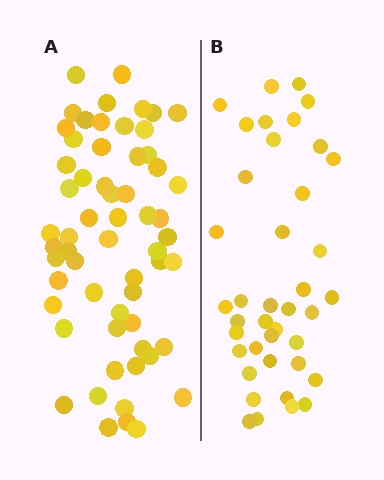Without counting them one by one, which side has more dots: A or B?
Region A (the left region) has more dots.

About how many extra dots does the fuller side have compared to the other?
Region A has approximately 20 more dots than region B.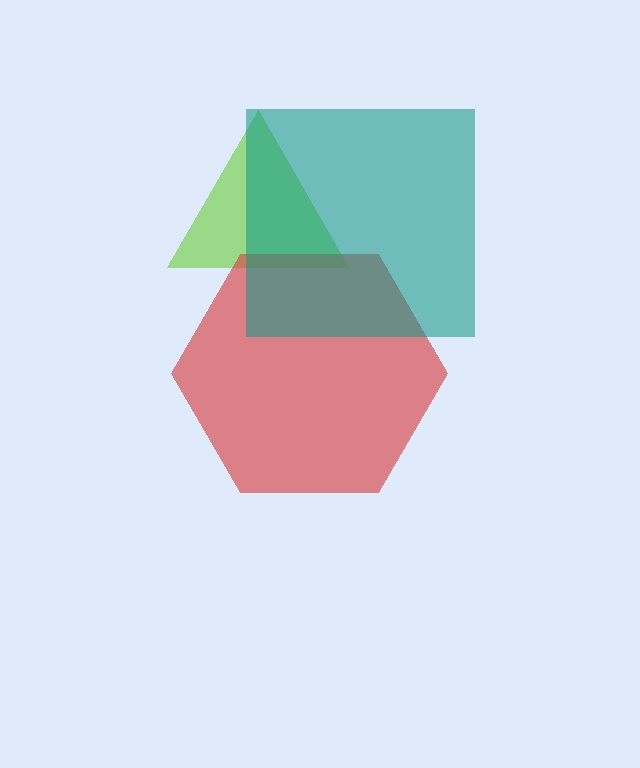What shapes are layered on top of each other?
The layered shapes are: a lime triangle, a red hexagon, a teal square.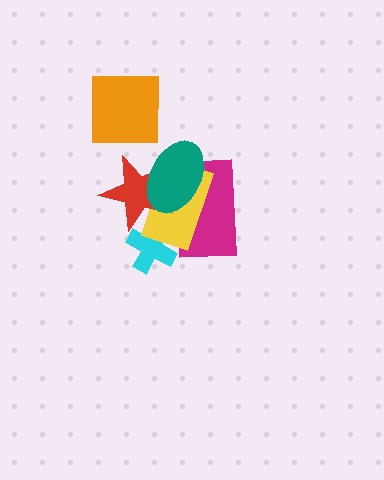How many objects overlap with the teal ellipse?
3 objects overlap with the teal ellipse.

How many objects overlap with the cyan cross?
2 objects overlap with the cyan cross.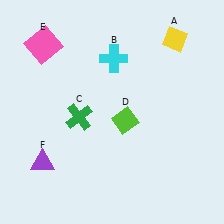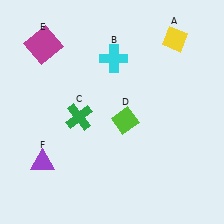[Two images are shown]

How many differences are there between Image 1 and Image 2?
There is 1 difference between the two images.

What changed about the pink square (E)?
In Image 1, E is pink. In Image 2, it changed to magenta.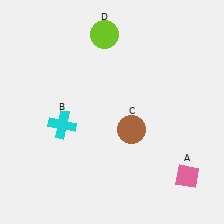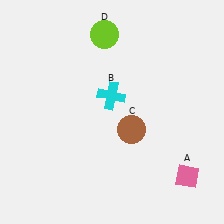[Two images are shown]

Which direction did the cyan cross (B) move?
The cyan cross (B) moved right.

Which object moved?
The cyan cross (B) moved right.